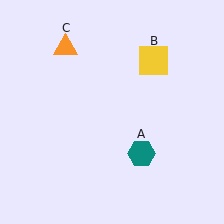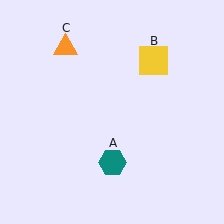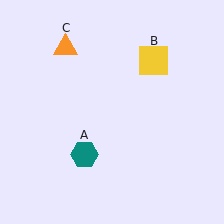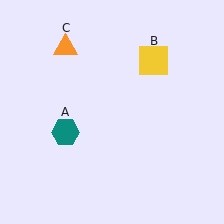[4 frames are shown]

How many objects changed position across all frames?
1 object changed position: teal hexagon (object A).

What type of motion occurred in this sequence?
The teal hexagon (object A) rotated clockwise around the center of the scene.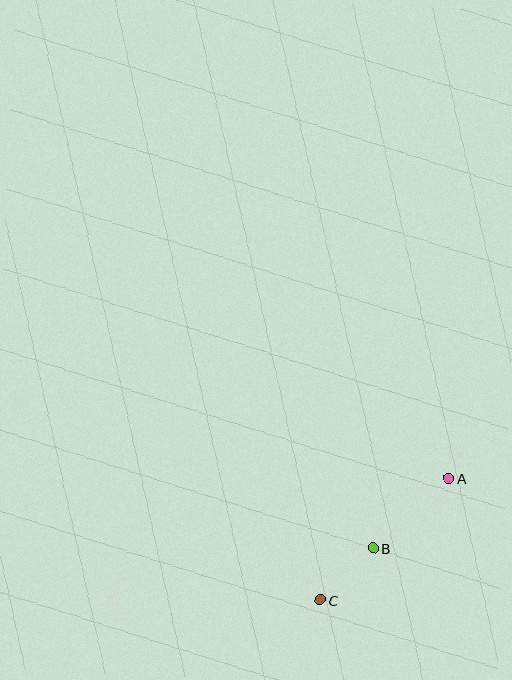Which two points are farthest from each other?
Points A and C are farthest from each other.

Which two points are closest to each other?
Points B and C are closest to each other.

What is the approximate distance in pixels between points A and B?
The distance between A and B is approximately 103 pixels.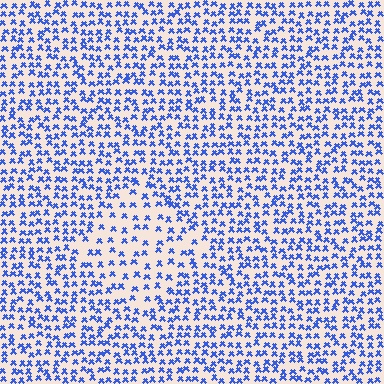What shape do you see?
I see a diamond.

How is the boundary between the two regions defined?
The boundary is defined by a change in element density (approximately 1.8x ratio). All elements are the same color, size, and shape.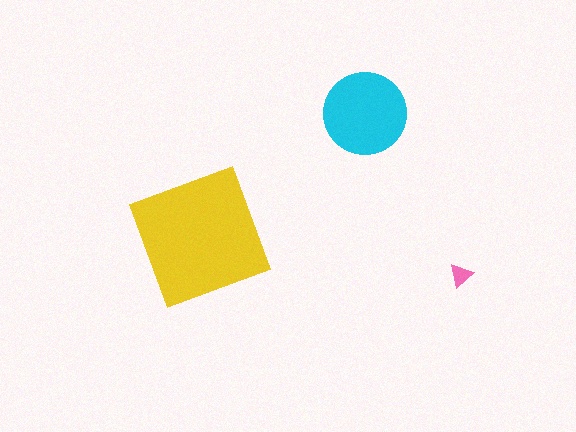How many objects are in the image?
There are 3 objects in the image.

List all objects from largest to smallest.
The yellow square, the cyan circle, the pink triangle.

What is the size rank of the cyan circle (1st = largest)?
2nd.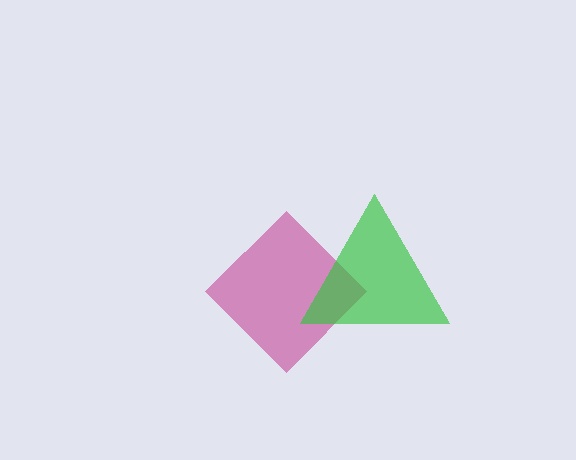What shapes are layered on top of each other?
The layered shapes are: a magenta diamond, a green triangle.